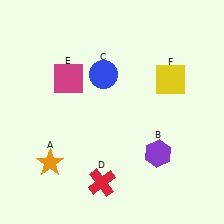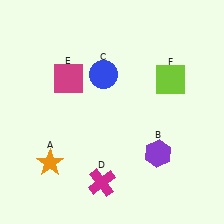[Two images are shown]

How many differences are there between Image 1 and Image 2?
There are 2 differences between the two images.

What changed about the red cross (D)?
In Image 1, D is red. In Image 2, it changed to magenta.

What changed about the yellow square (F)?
In Image 1, F is yellow. In Image 2, it changed to lime.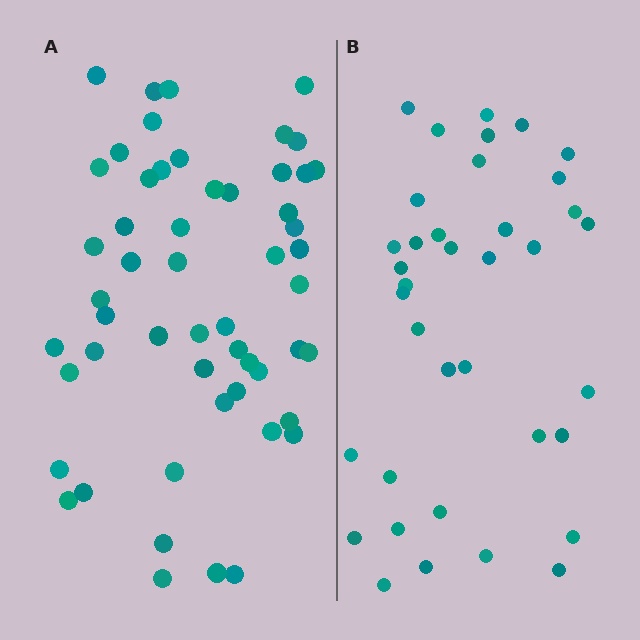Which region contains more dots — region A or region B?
Region A (the left region) has more dots.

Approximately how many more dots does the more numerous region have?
Region A has approximately 15 more dots than region B.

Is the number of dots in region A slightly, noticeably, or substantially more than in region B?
Region A has substantially more. The ratio is roughly 1.5 to 1.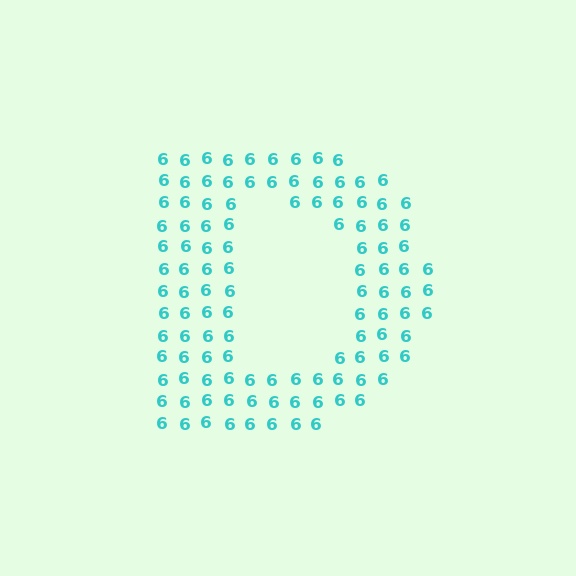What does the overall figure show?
The overall figure shows the letter D.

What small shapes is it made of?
It is made of small digit 6's.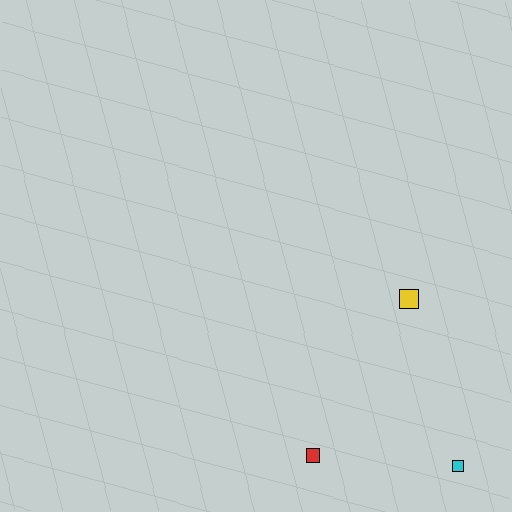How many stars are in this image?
There are no stars.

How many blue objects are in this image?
There are no blue objects.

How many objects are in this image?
There are 3 objects.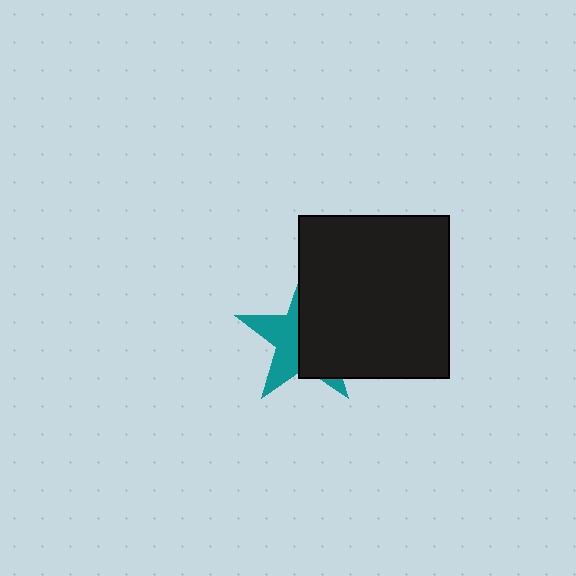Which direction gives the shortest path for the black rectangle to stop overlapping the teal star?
Moving right gives the shortest separation.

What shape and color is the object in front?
The object in front is a black rectangle.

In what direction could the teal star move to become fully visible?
The teal star could move left. That would shift it out from behind the black rectangle entirely.